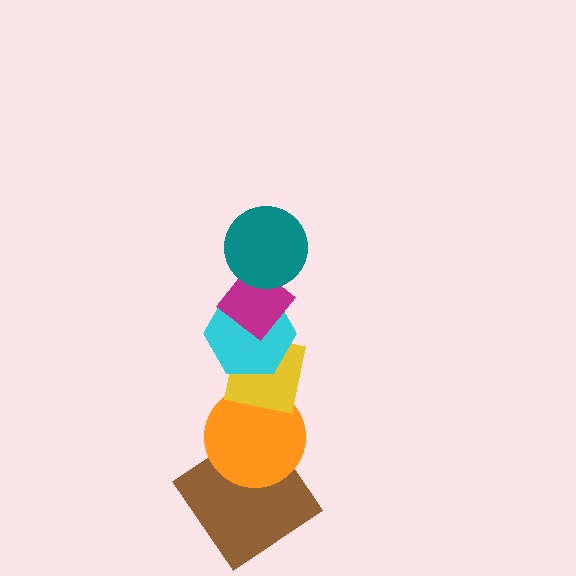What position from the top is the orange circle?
The orange circle is 5th from the top.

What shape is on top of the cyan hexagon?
The magenta diamond is on top of the cyan hexagon.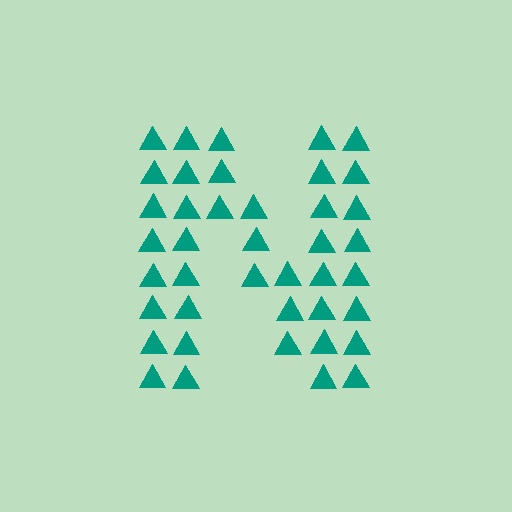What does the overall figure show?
The overall figure shows the letter N.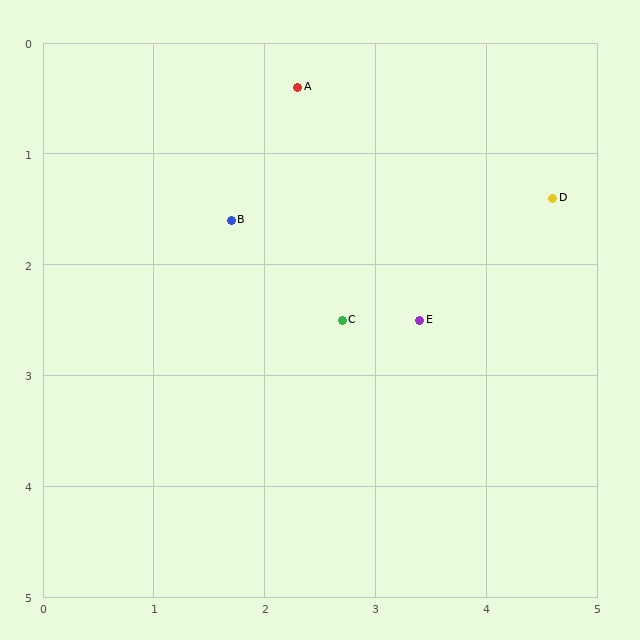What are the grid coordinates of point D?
Point D is at approximately (4.6, 1.4).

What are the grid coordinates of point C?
Point C is at approximately (2.7, 2.5).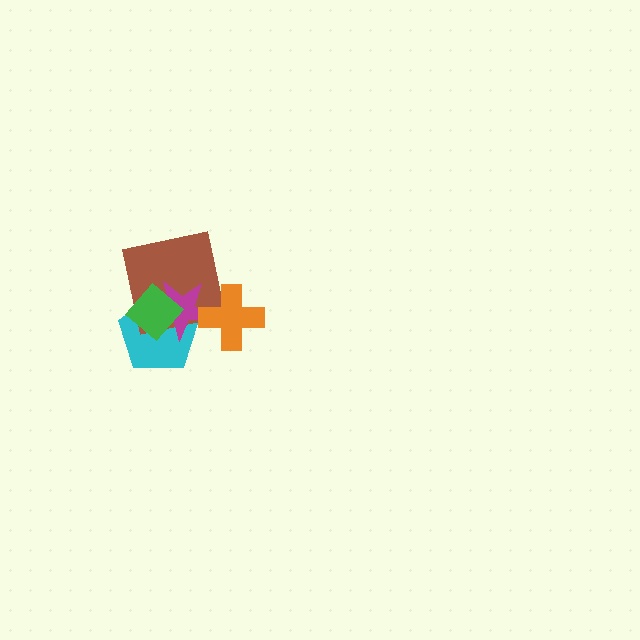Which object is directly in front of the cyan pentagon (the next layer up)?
The brown square is directly in front of the cyan pentagon.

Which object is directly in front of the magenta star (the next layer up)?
The green diamond is directly in front of the magenta star.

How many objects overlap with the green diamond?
3 objects overlap with the green diamond.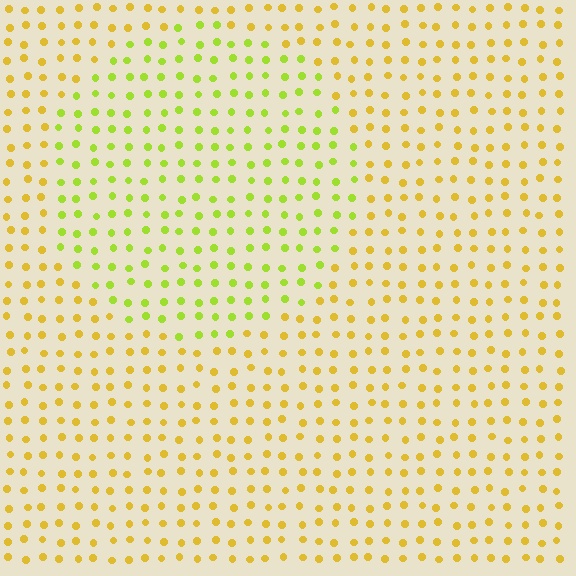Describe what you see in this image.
The image is filled with small yellow elements in a uniform arrangement. A circle-shaped region is visible where the elements are tinted to a slightly different hue, forming a subtle color boundary.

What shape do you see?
I see a circle.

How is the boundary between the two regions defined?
The boundary is defined purely by a slight shift in hue (about 35 degrees). Spacing, size, and orientation are identical on both sides.